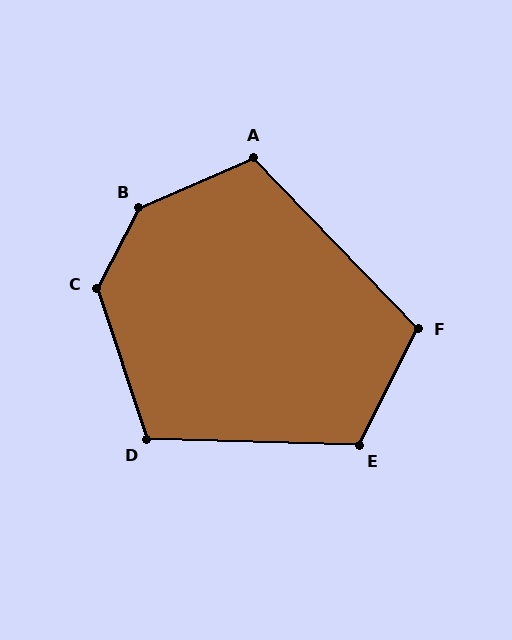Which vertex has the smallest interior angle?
F, at approximately 109 degrees.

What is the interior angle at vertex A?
Approximately 110 degrees (obtuse).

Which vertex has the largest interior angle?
B, at approximately 141 degrees.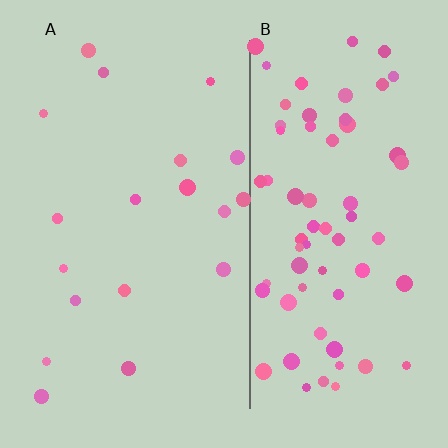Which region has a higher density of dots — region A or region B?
B (the right).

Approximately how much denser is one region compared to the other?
Approximately 3.8× — region B over region A.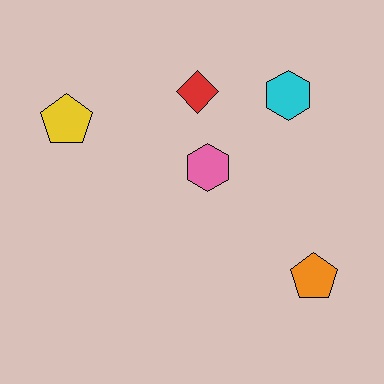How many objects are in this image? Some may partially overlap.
There are 5 objects.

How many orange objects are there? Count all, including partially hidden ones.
There is 1 orange object.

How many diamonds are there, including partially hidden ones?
There is 1 diamond.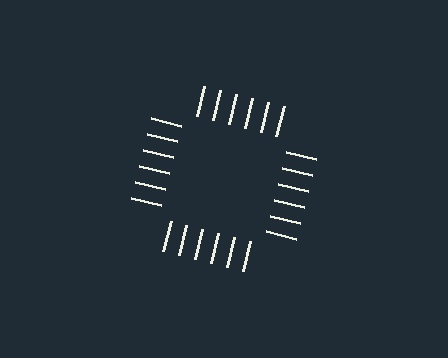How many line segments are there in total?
24 — 6 along each of the 4 edges.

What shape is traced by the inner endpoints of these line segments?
An illusory square — the line segments terminate on its edges but no continuous stroke is drawn.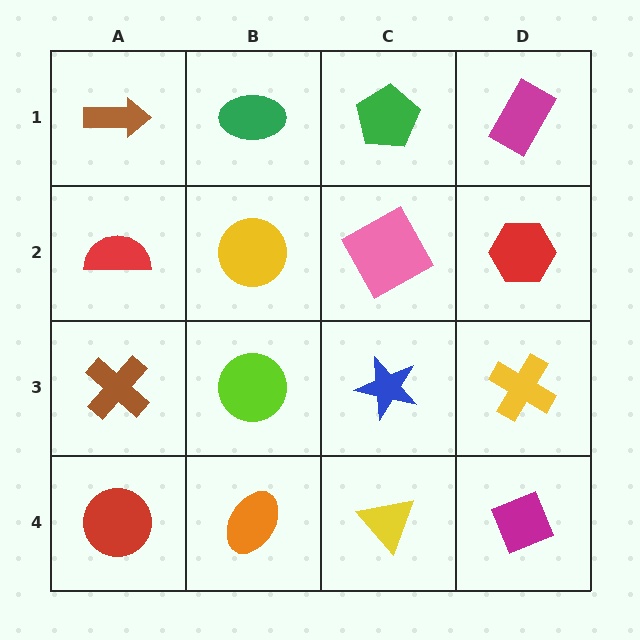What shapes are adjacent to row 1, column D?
A red hexagon (row 2, column D), a green pentagon (row 1, column C).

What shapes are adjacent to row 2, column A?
A brown arrow (row 1, column A), a brown cross (row 3, column A), a yellow circle (row 2, column B).